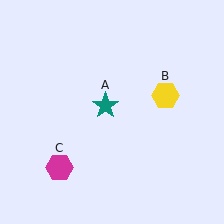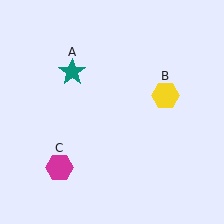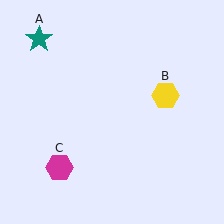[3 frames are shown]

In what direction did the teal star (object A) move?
The teal star (object A) moved up and to the left.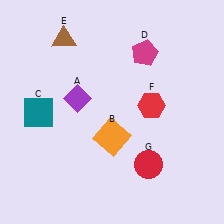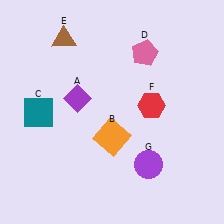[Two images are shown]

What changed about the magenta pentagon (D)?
In Image 1, D is magenta. In Image 2, it changed to pink.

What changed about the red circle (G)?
In Image 1, G is red. In Image 2, it changed to purple.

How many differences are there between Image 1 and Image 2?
There are 2 differences between the two images.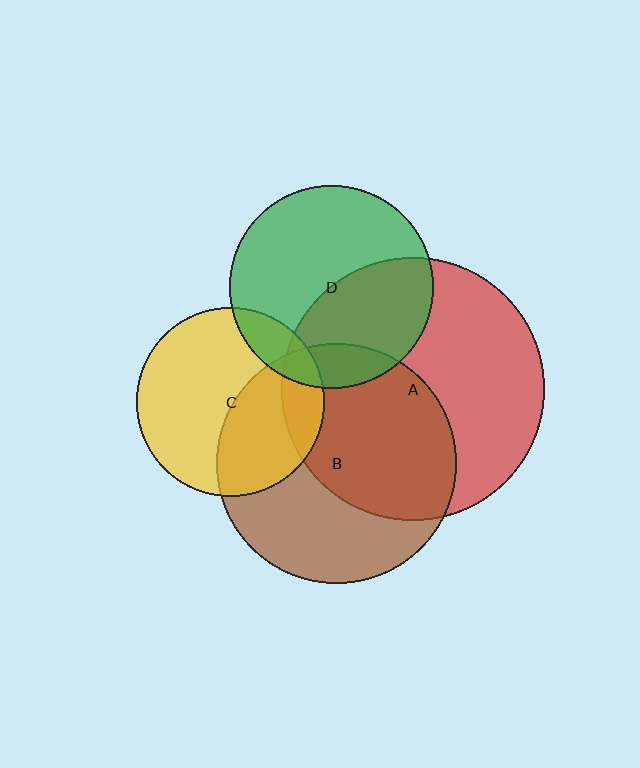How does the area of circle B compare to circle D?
Approximately 1.4 times.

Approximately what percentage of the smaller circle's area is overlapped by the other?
Approximately 15%.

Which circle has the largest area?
Circle A (red).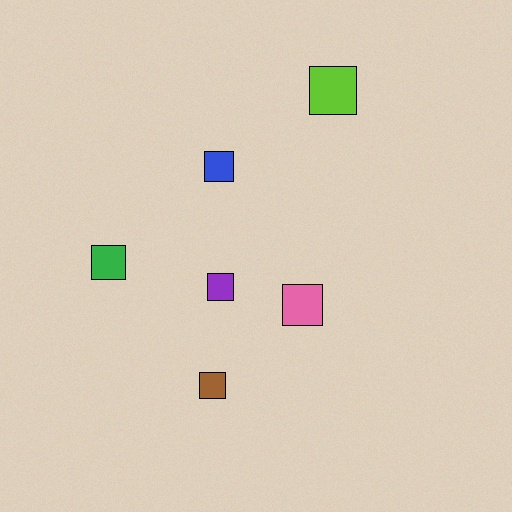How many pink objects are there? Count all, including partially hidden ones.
There is 1 pink object.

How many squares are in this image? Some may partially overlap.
There are 6 squares.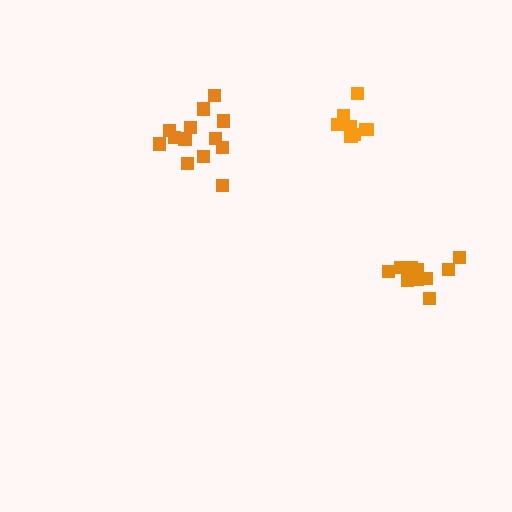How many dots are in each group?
Group 1: 13 dots, Group 2: 10 dots, Group 3: 8 dots (31 total).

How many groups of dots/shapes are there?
There are 3 groups.